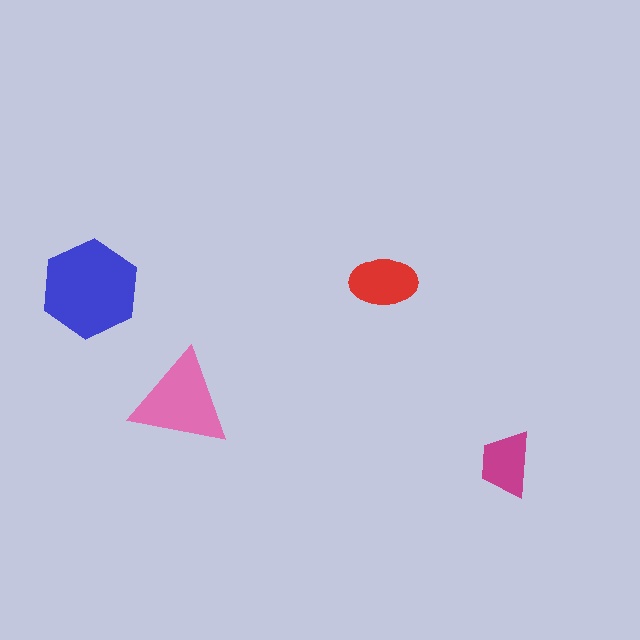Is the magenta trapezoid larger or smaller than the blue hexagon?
Smaller.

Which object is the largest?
The blue hexagon.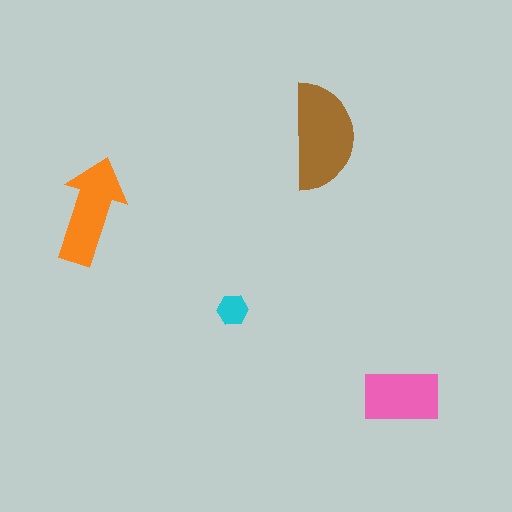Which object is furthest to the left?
The orange arrow is leftmost.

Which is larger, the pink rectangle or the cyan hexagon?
The pink rectangle.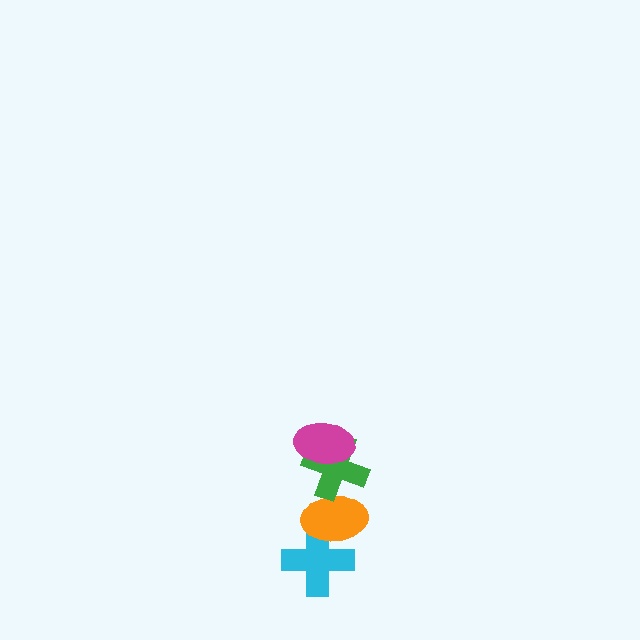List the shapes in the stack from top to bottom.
From top to bottom: the magenta ellipse, the green cross, the orange ellipse, the cyan cross.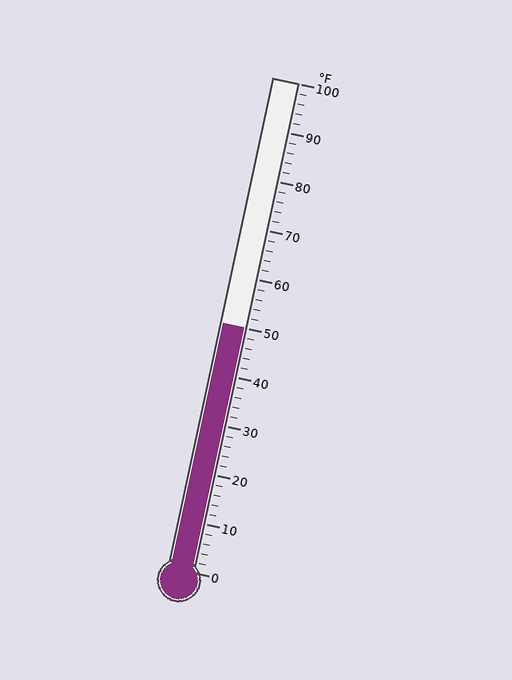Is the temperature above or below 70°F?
The temperature is below 70°F.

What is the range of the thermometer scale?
The thermometer scale ranges from 0°F to 100°F.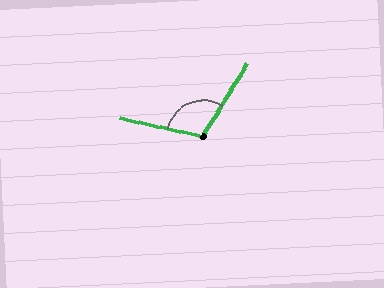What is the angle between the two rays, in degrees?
Approximately 109 degrees.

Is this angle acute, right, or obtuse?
It is obtuse.